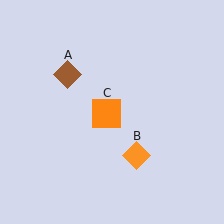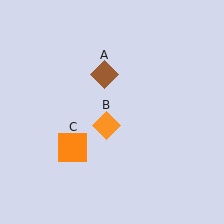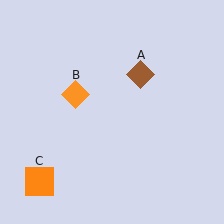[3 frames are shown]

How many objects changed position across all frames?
3 objects changed position: brown diamond (object A), orange diamond (object B), orange square (object C).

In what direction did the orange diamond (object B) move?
The orange diamond (object B) moved up and to the left.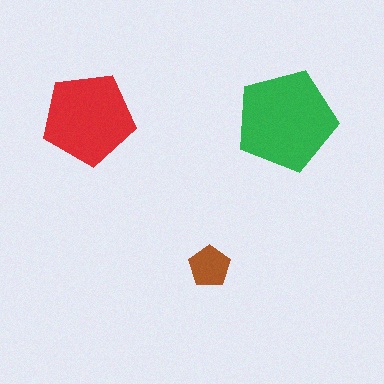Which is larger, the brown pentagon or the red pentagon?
The red one.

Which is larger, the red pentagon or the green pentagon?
The green one.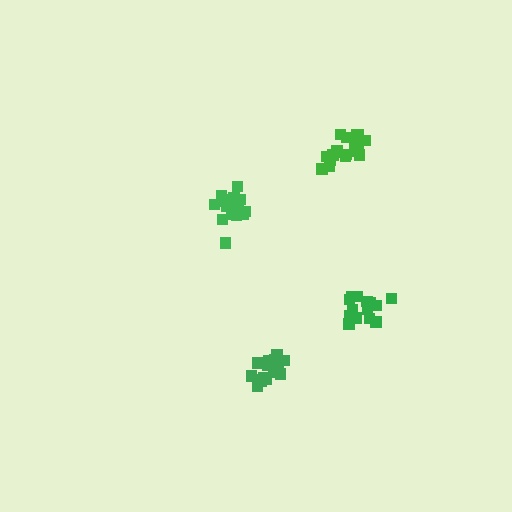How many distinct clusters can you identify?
There are 4 distinct clusters.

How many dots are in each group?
Group 1: 17 dots, Group 2: 14 dots, Group 3: 20 dots, Group 4: 18 dots (69 total).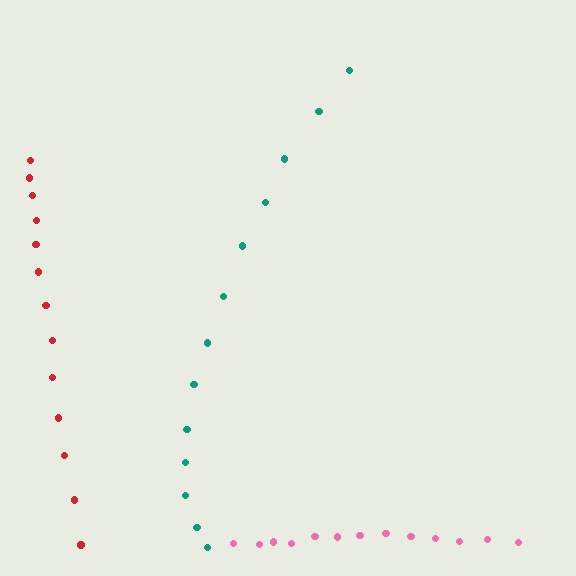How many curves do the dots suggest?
There are 3 distinct paths.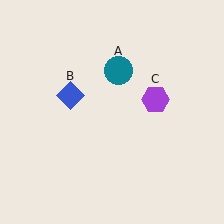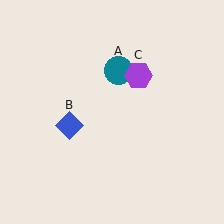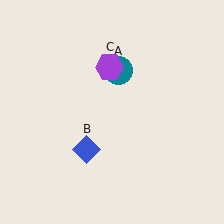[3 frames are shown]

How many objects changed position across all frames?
2 objects changed position: blue diamond (object B), purple hexagon (object C).